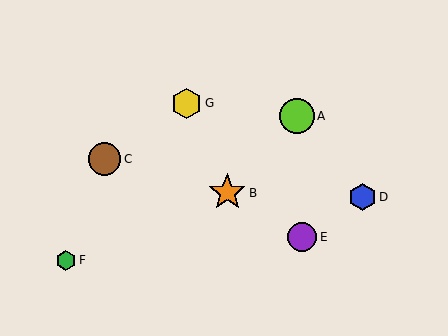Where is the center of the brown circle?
The center of the brown circle is at (105, 159).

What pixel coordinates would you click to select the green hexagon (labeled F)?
Click at (66, 260) to select the green hexagon F.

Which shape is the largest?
The orange star (labeled B) is the largest.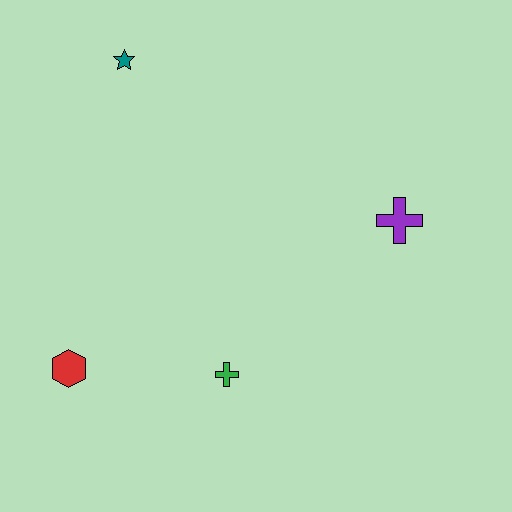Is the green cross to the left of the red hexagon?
No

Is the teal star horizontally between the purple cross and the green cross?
No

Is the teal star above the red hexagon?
Yes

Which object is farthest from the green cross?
The teal star is farthest from the green cross.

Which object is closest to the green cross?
The red hexagon is closest to the green cross.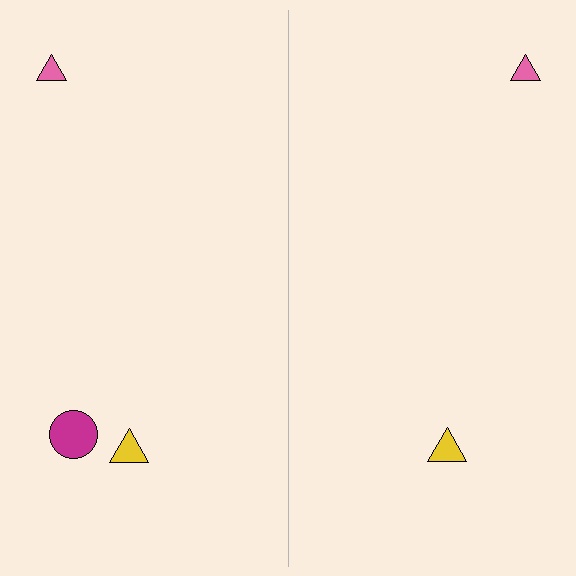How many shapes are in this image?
There are 5 shapes in this image.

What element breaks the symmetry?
A magenta circle is missing from the right side.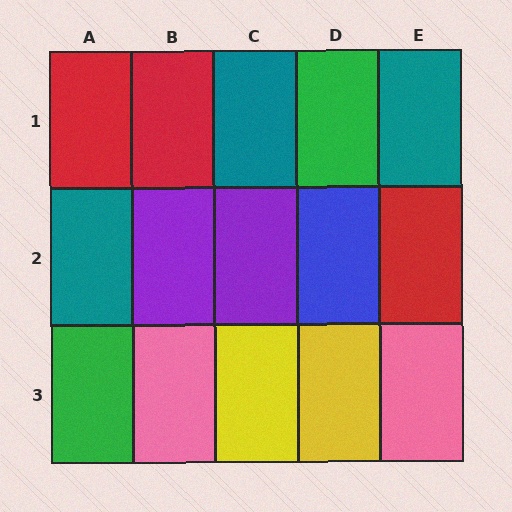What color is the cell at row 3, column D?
Yellow.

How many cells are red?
3 cells are red.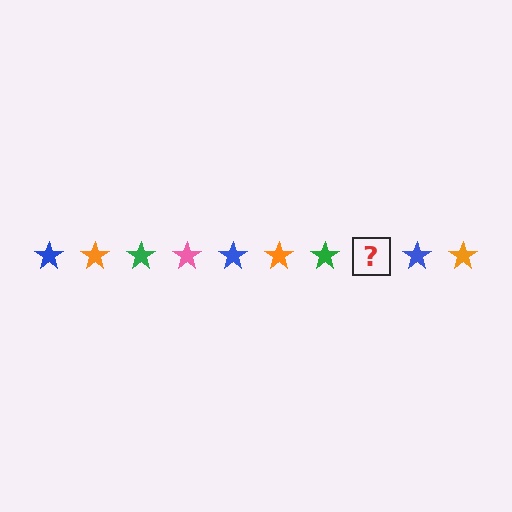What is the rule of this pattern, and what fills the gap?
The rule is that the pattern cycles through blue, orange, green, pink stars. The gap should be filled with a pink star.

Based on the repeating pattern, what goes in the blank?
The blank should be a pink star.